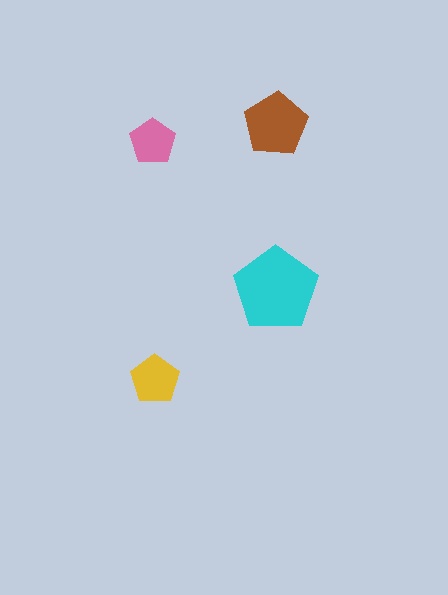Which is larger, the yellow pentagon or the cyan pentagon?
The cyan one.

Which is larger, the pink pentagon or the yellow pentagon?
The yellow one.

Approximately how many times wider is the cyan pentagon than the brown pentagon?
About 1.5 times wider.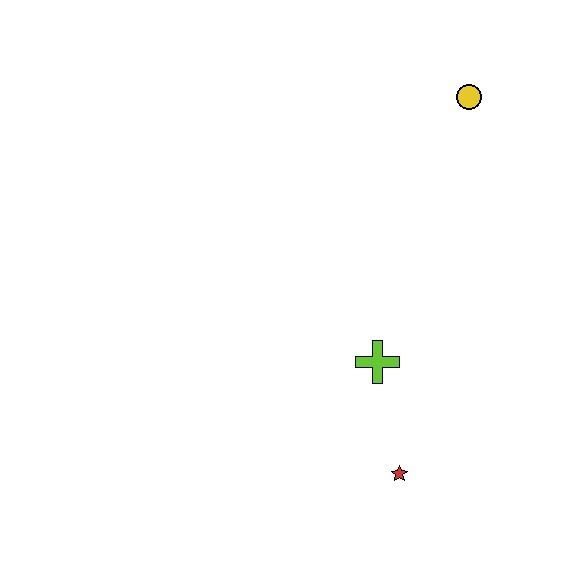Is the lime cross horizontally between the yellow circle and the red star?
No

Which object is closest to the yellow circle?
The lime cross is closest to the yellow circle.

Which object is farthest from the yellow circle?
The red star is farthest from the yellow circle.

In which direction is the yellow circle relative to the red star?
The yellow circle is above the red star.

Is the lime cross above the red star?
Yes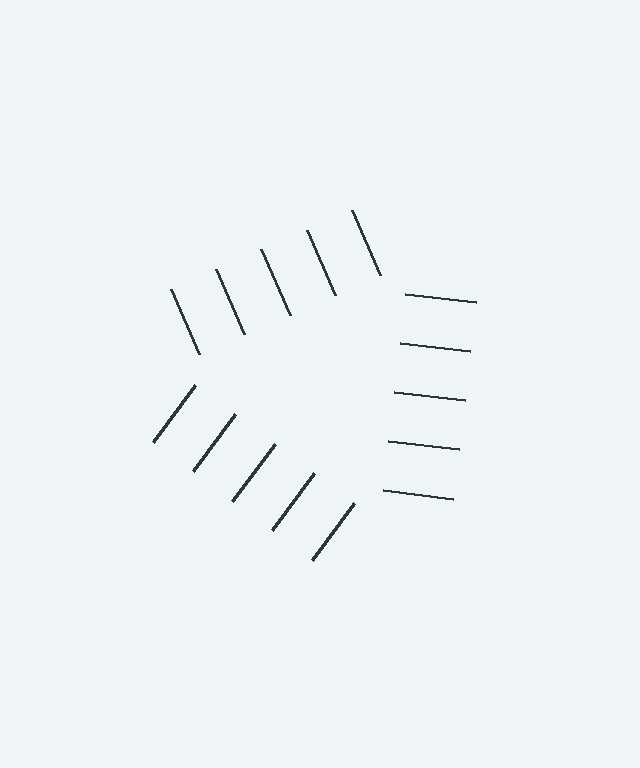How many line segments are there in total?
15 — 5 along each of the 3 edges.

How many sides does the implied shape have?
3 sides — the line-ends trace a triangle.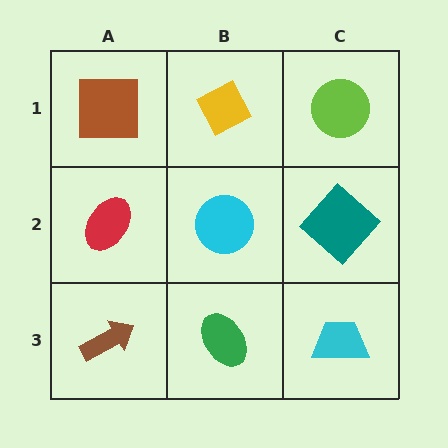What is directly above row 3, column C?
A teal diamond.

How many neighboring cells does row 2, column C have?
3.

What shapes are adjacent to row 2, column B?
A yellow diamond (row 1, column B), a green ellipse (row 3, column B), a red ellipse (row 2, column A), a teal diamond (row 2, column C).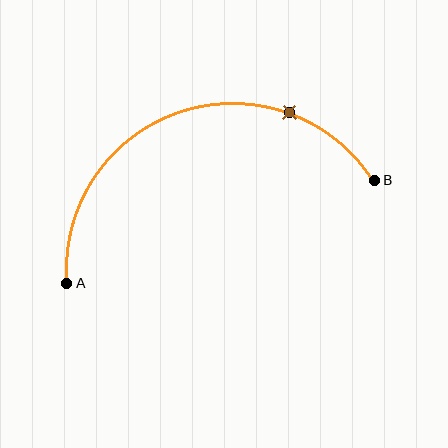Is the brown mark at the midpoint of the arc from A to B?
No. The brown mark lies on the arc but is closer to endpoint B. The arc midpoint would be at the point on the curve equidistant along the arc from both A and B.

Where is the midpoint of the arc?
The arc midpoint is the point on the curve farthest from the straight line joining A and B. It sits above that line.